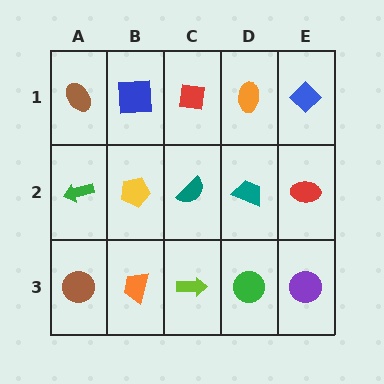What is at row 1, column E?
A blue diamond.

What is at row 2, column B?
A yellow pentagon.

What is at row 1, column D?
An orange ellipse.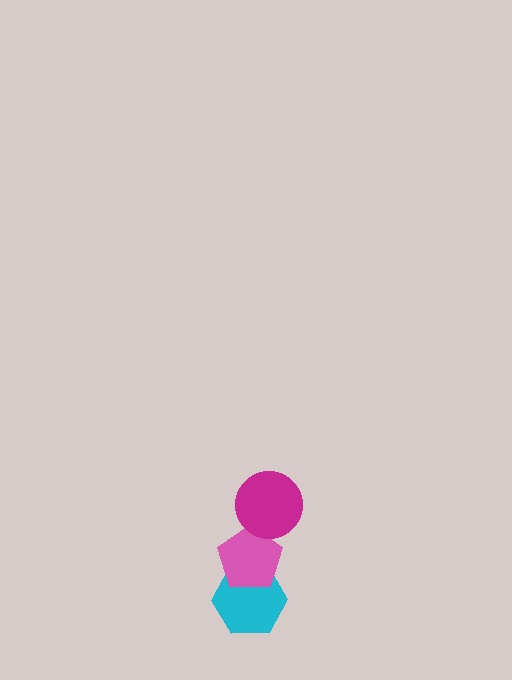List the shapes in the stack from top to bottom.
From top to bottom: the magenta circle, the pink pentagon, the cyan hexagon.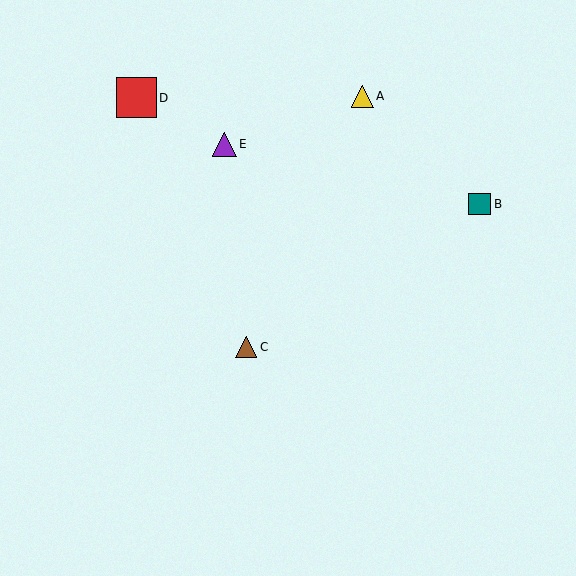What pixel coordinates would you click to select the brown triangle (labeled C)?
Click at (246, 347) to select the brown triangle C.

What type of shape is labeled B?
Shape B is a teal square.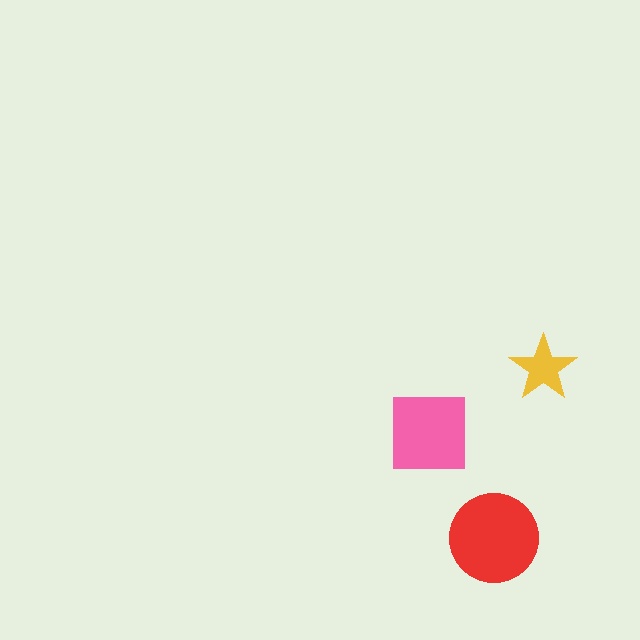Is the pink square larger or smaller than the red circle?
Smaller.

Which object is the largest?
The red circle.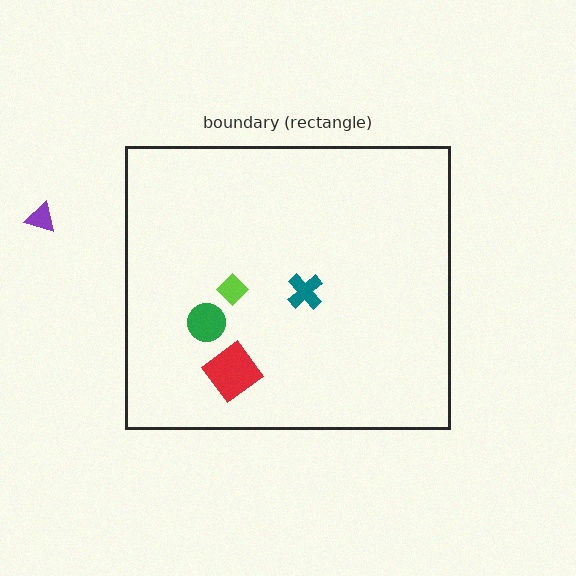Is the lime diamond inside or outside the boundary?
Inside.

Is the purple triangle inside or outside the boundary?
Outside.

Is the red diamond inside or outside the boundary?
Inside.